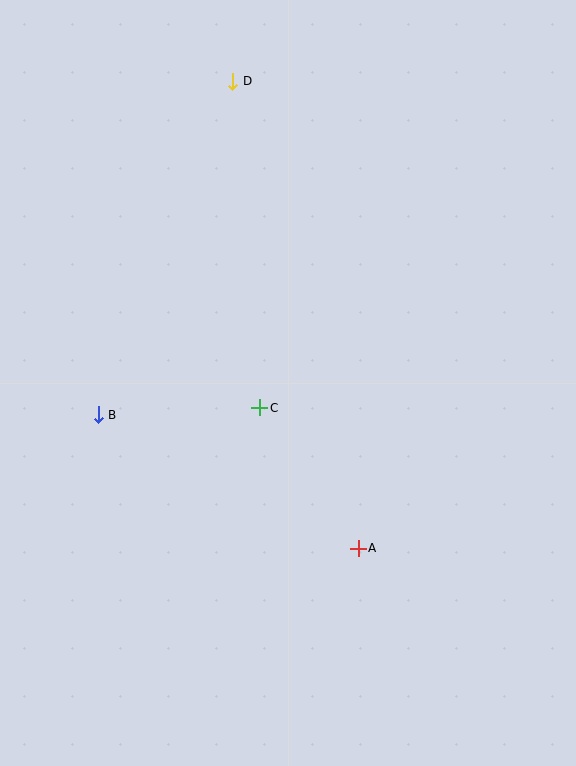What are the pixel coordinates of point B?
Point B is at (98, 415).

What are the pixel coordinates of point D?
Point D is at (233, 81).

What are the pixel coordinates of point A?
Point A is at (358, 548).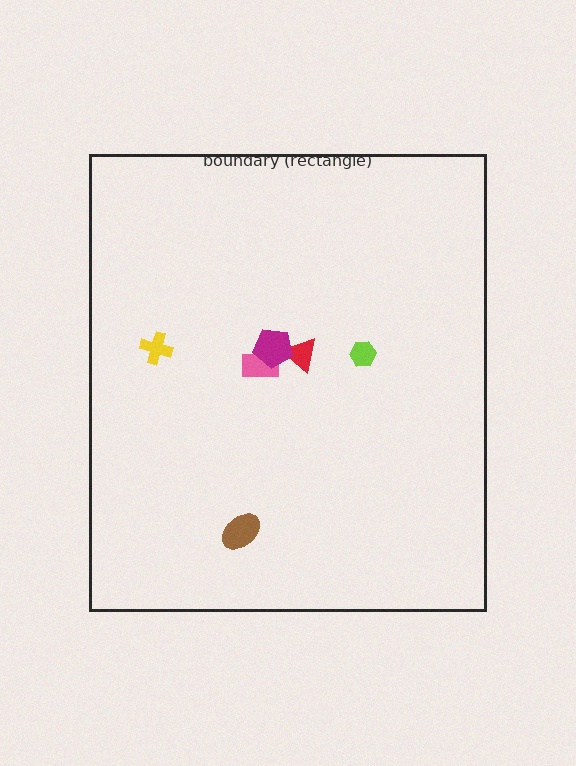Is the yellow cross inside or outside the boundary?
Inside.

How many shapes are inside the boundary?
6 inside, 0 outside.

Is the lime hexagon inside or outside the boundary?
Inside.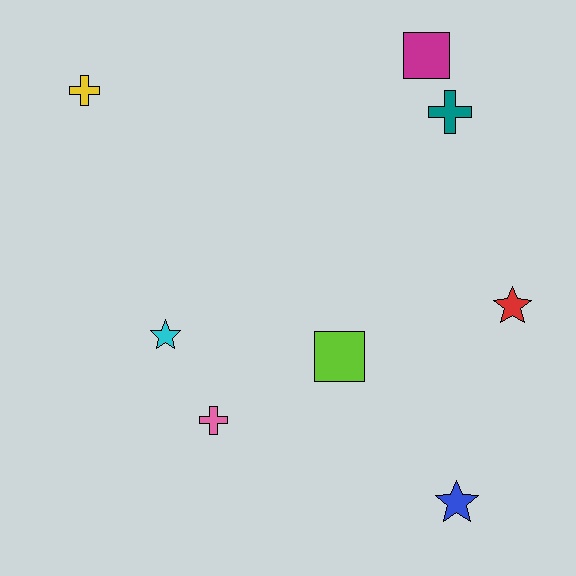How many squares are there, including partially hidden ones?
There are 2 squares.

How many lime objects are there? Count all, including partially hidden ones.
There is 1 lime object.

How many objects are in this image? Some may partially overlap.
There are 8 objects.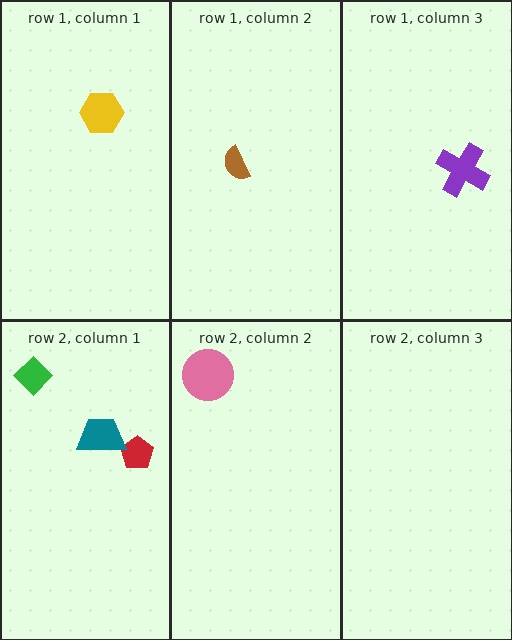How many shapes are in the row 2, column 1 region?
3.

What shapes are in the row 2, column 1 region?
The red pentagon, the teal trapezoid, the green diamond.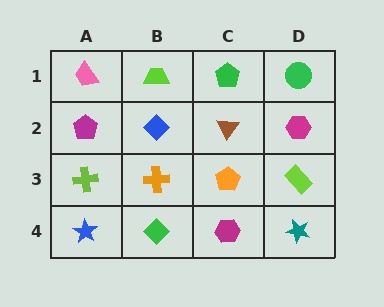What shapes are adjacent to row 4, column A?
A lime cross (row 3, column A), a green diamond (row 4, column B).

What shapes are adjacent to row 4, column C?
An orange pentagon (row 3, column C), a green diamond (row 4, column B), a teal star (row 4, column D).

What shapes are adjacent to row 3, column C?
A brown triangle (row 2, column C), a magenta hexagon (row 4, column C), an orange cross (row 3, column B), a lime rectangle (row 3, column D).